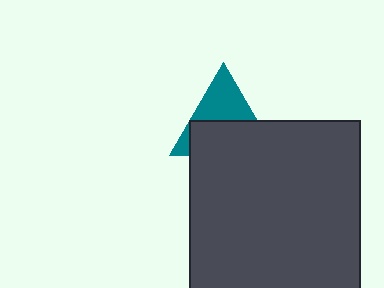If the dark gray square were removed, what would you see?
You would see the complete teal triangle.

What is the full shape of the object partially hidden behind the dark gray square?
The partially hidden object is a teal triangle.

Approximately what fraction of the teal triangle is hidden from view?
Roughly 55% of the teal triangle is hidden behind the dark gray square.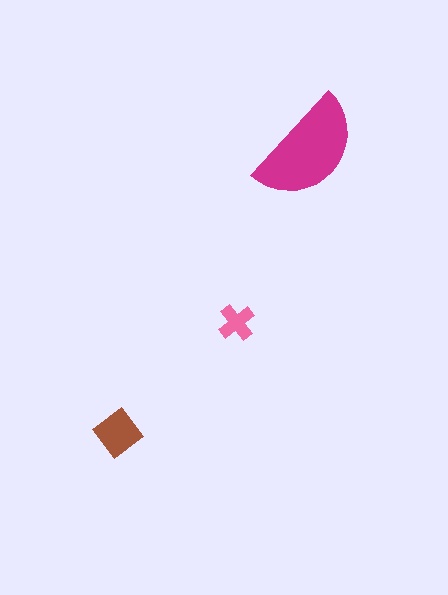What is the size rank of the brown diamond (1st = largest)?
2nd.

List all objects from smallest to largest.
The pink cross, the brown diamond, the magenta semicircle.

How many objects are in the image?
There are 3 objects in the image.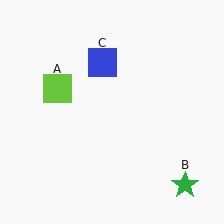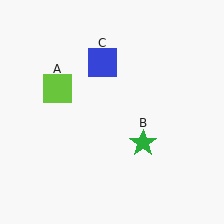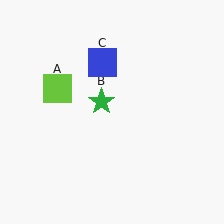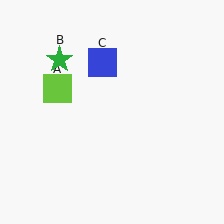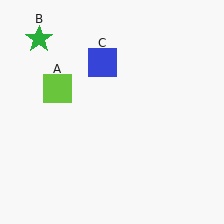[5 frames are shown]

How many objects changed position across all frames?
1 object changed position: green star (object B).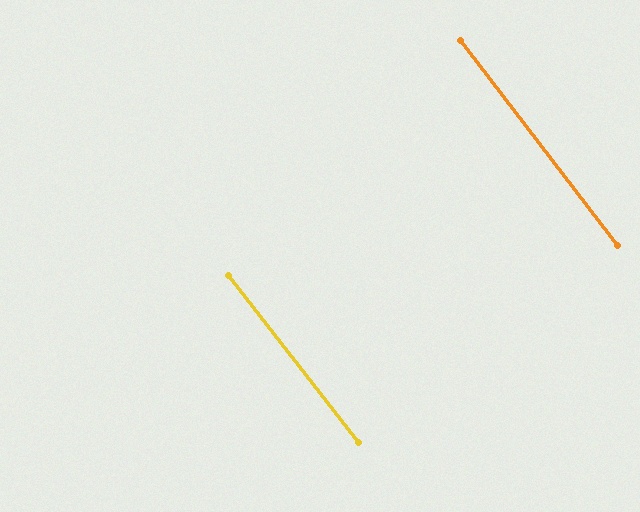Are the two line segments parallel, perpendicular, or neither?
Parallel — their directions differ by only 0.3°.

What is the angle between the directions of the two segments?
Approximately 0 degrees.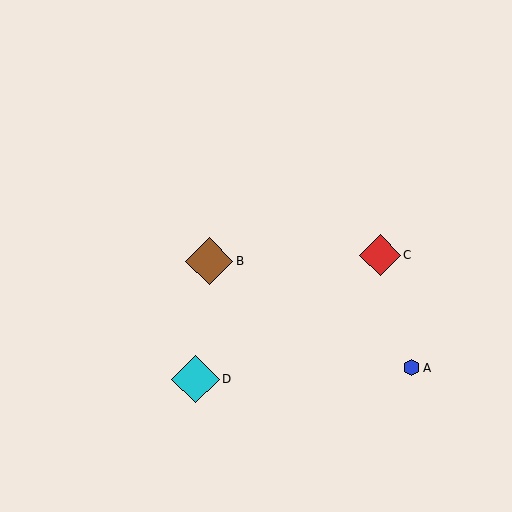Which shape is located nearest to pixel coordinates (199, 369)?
The cyan diamond (labeled D) at (195, 379) is nearest to that location.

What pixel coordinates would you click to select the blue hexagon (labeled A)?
Click at (411, 368) to select the blue hexagon A.